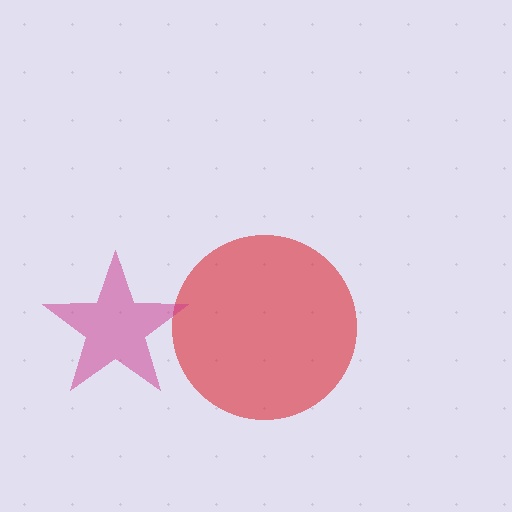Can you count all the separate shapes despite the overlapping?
Yes, there are 2 separate shapes.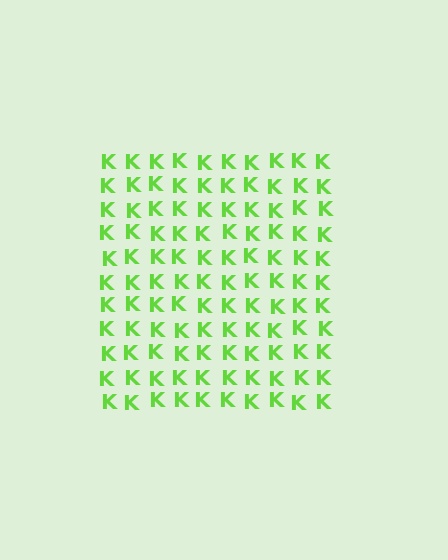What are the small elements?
The small elements are letter K's.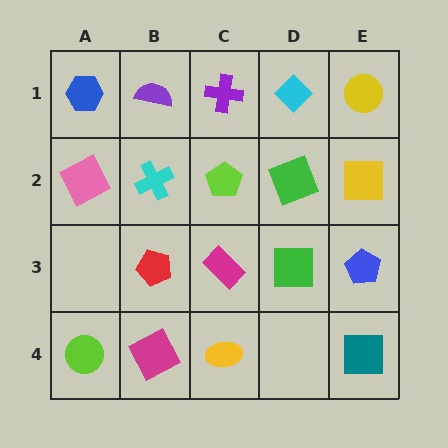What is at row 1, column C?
A purple cross.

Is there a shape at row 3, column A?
No, that cell is empty.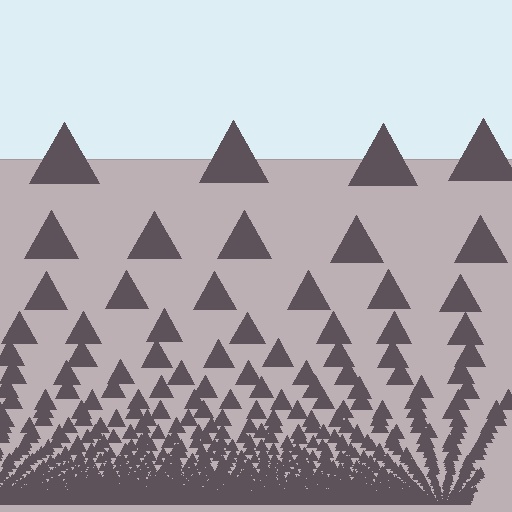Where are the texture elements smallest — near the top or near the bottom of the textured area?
Near the bottom.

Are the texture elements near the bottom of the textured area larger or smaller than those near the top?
Smaller. The gradient is inverted — elements near the bottom are smaller and denser.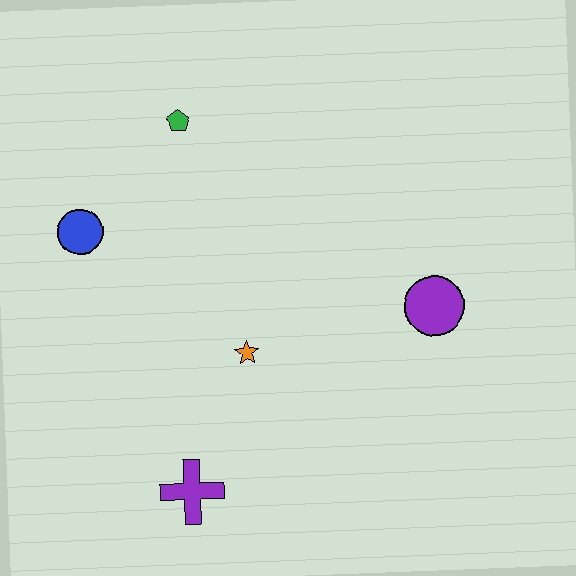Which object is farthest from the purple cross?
The green pentagon is farthest from the purple cross.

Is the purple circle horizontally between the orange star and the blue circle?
No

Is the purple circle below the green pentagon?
Yes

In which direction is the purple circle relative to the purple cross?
The purple circle is to the right of the purple cross.